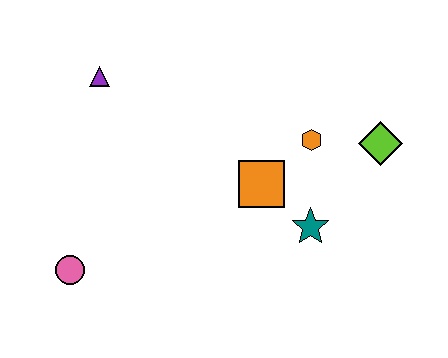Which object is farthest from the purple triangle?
The lime diamond is farthest from the purple triangle.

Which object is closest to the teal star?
The orange square is closest to the teal star.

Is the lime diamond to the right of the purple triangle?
Yes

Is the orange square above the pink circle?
Yes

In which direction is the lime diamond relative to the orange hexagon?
The lime diamond is to the right of the orange hexagon.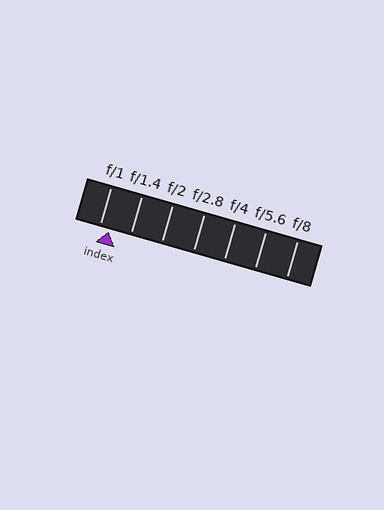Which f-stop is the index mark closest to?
The index mark is closest to f/1.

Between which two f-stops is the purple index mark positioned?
The index mark is between f/1 and f/1.4.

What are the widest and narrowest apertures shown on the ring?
The widest aperture shown is f/1 and the narrowest is f/8.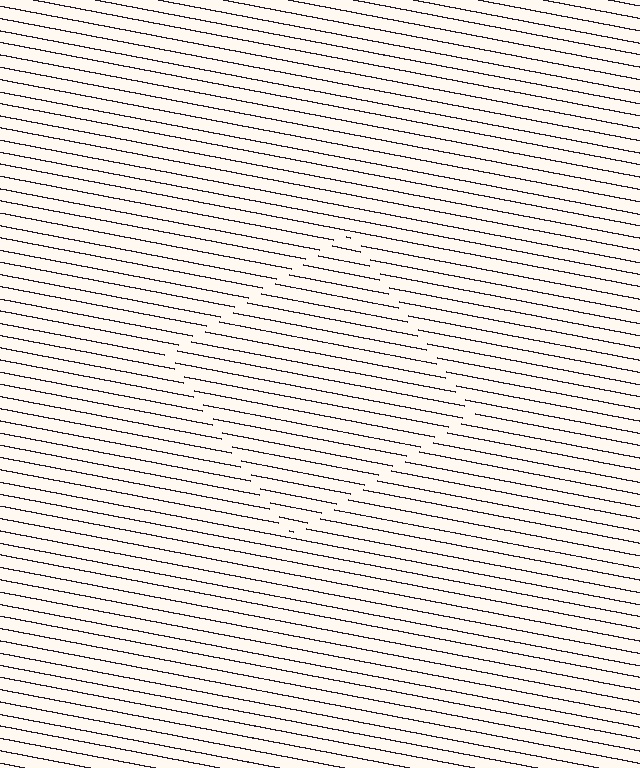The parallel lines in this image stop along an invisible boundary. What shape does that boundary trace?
An illusory square. The interior of the shape contains the same grating, shifted by half a period — the contour is defined by the phase discontinuity where line-ends from the inner and outer gratings abut.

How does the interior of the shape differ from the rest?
The interior of the shape contains the same grating, shifted by half a period — the contour is defined by the phase discontinuity where line-ends from the inner and outer gratings abut.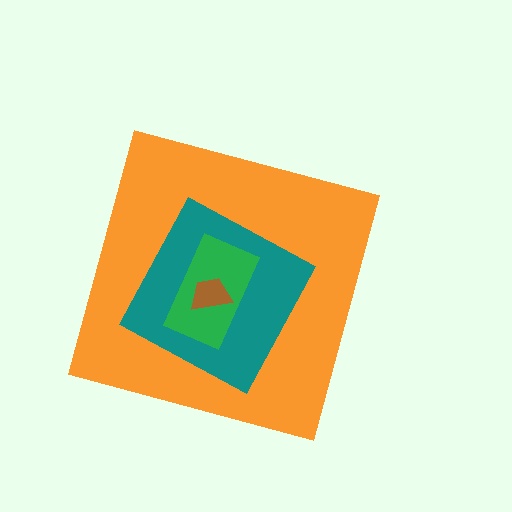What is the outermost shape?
The orange square.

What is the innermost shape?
The brown trapezoid.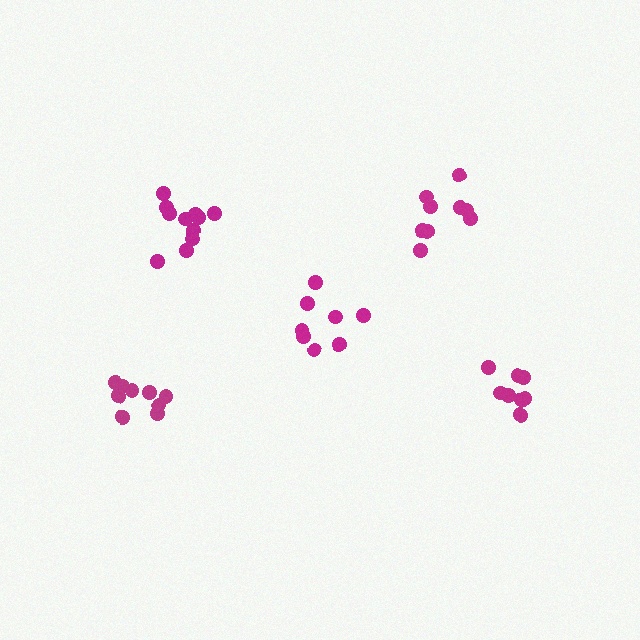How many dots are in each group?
Group 1: 8 dots, Group 2: 9 dots, Group 3: 11 dots, Group 4: 9 dots, Group 5: 8 dots (45 total).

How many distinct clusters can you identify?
There are 5 distinct clusters.